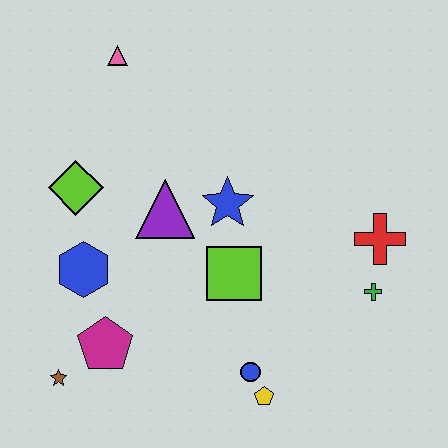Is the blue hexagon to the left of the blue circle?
Yes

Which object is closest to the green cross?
The red cross is closest to the green cross.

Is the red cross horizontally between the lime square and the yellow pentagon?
No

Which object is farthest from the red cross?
The brown star is farthest from the red cross.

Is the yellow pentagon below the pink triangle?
Yes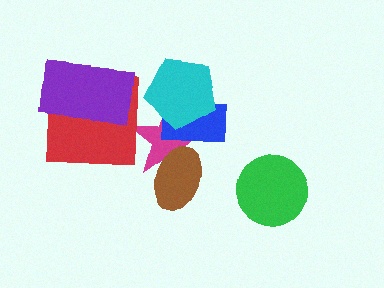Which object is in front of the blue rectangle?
The cyan pentagon is in front of the blue rectangle.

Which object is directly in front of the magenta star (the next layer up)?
The blue rectangle is directly in front of the magenta star.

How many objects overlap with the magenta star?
3 objects overlap with the magenta star.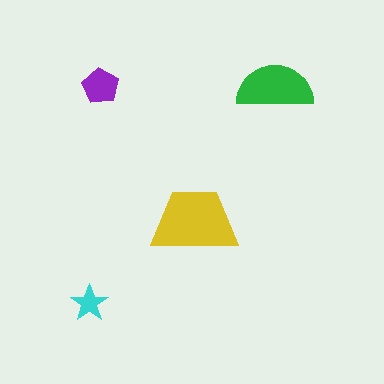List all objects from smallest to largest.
The cyan star, the purple pentagon, the green semicircle, the yellow trapezoid.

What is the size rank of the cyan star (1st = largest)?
4th.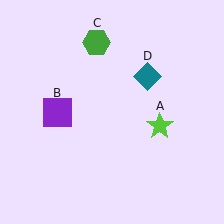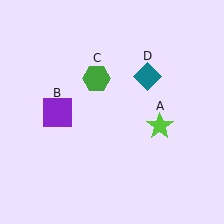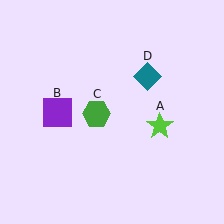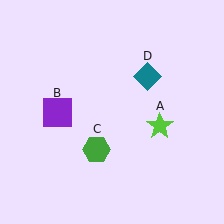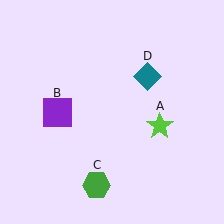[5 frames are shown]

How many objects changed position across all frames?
1 object changed position: green hexagon (object C).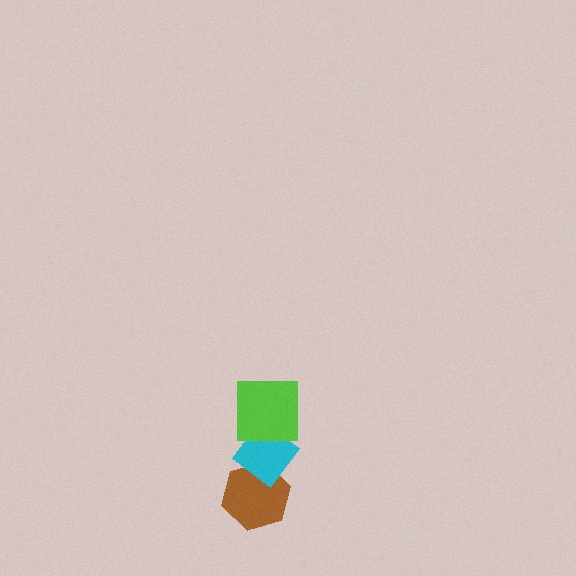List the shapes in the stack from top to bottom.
From top to bottom: the lime square, the cyan diamond, the brown hexagon.